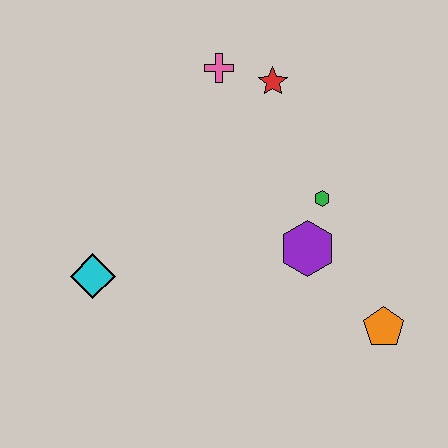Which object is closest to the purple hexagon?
The green hexagon is closest to the purple hexagon.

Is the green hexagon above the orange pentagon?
Yes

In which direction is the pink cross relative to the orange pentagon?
The pink cross is above the orange pentagon.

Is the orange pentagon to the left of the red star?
No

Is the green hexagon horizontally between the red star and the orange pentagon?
Yes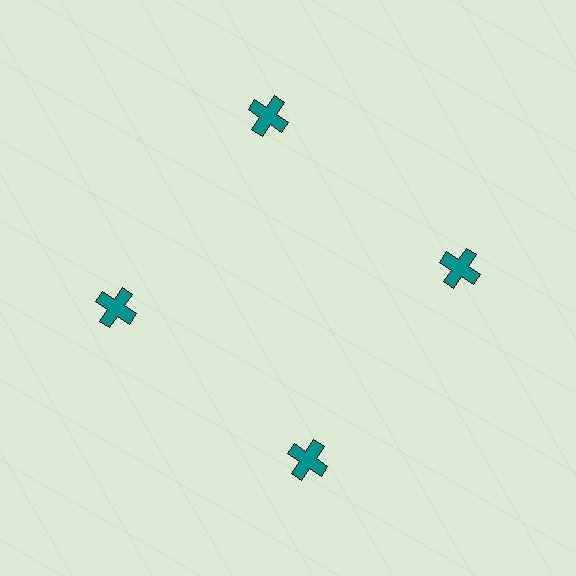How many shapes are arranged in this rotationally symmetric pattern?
There are 4 shapes, arranged in 4 groups of 1.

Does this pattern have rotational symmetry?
Yes, this pattern has 4-fold rotational symmetry. It looks the same after rotating 90 degrees around the center.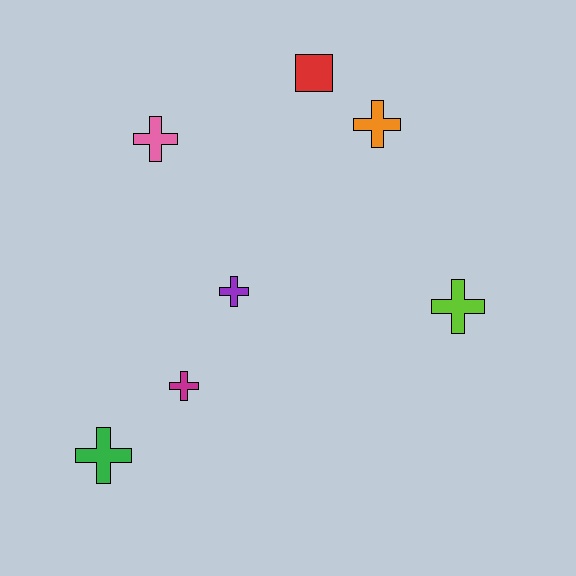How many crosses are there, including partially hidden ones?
There are 6 crosses.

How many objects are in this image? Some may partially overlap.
There are 7 objects.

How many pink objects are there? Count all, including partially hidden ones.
There is 1 pink object.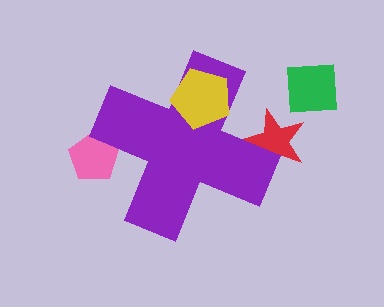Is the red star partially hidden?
Yes, the red star is partially hidden behind the purple cross.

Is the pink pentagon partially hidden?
Yes, the pink pentagon is partially hidden behind the purple cross.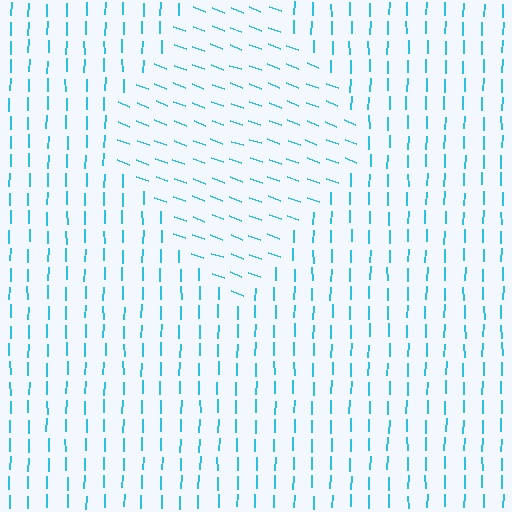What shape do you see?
I see a diamond.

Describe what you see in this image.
The image is filled with small cyan line segments. A diamond region in the image has lines oriented differently from the surrounding lines, creating a visible texture boundary.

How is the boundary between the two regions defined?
The boundary is defined purely by a change in line orientation (approximately 71 degrees difference). All lines are the same color and thickness.